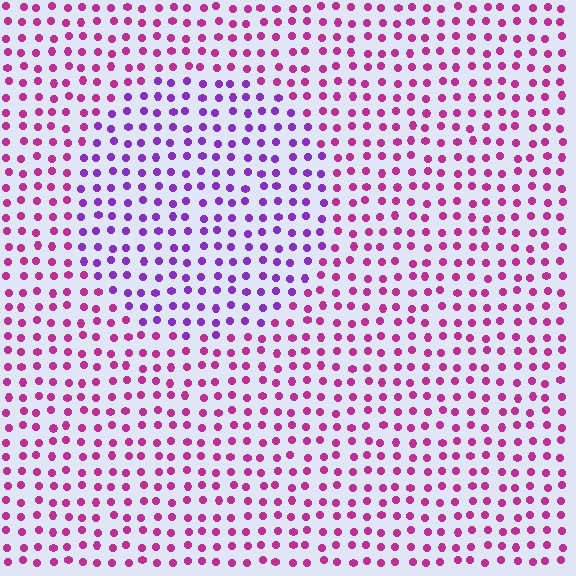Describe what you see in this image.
The image is filled with small magenta elements in a uniform arrangement. A circle-shaped region is visible where the elements are tinted to a slightly different hue, forming a subtle color boundary.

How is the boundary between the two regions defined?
The boundary is defined purely by a slight shift in hue (about 39 degrees). Spacing, size, and orientation are identical on both sides.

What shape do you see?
I see a circle.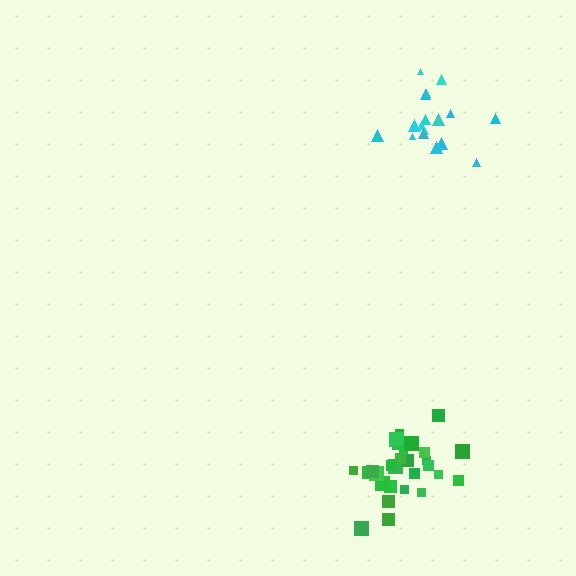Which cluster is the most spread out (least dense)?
Cyan.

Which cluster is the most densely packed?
Green.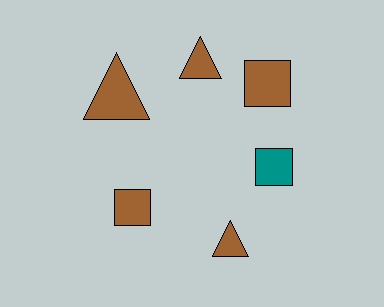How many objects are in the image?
There are 6 objects.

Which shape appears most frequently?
Triangle, with 3 objects.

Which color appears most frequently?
Brown, with 5 objects.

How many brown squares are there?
There are 2 brown squares.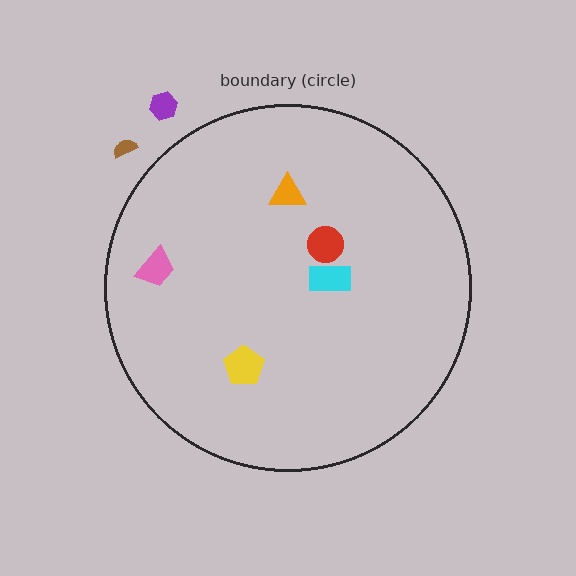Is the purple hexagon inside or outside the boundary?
Outside.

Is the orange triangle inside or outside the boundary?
Inside.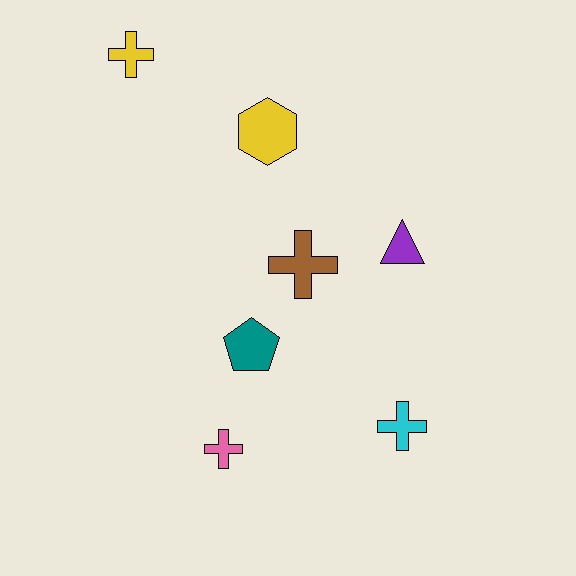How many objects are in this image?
There are 7 objects.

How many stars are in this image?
There are no stars.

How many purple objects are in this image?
There is 1 purple object.